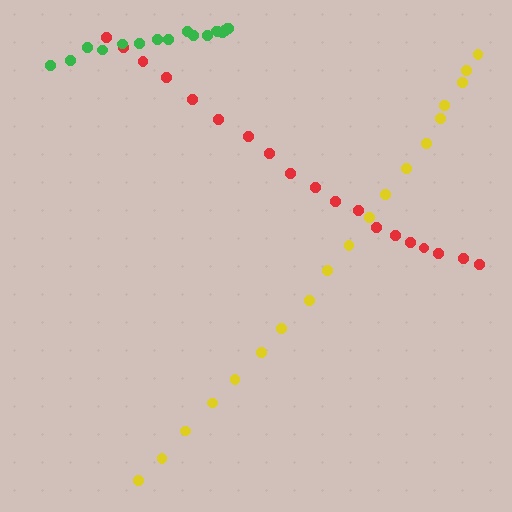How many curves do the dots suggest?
There are 3 distinct paths.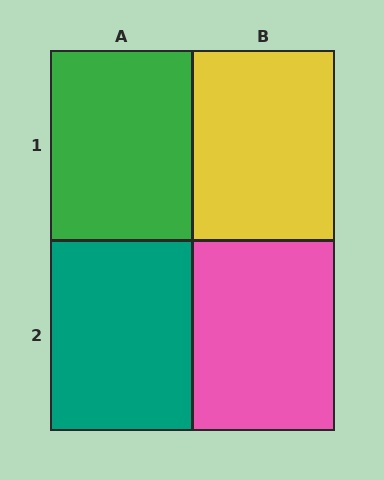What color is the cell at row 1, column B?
Yellow.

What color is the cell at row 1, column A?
Green.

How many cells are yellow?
1 cell is yellow.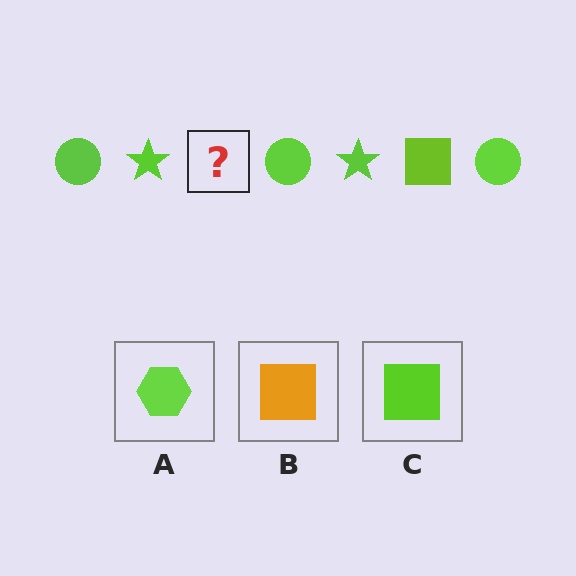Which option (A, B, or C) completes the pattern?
C.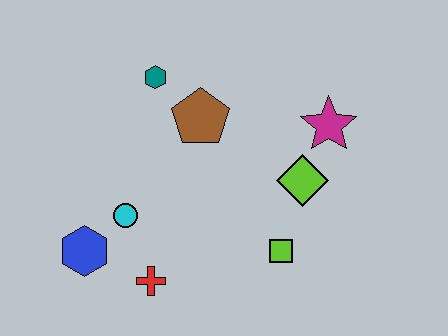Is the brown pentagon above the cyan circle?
Yes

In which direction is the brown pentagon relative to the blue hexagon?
The brown pentagon is above the blue hexagon.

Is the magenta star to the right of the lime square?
Yes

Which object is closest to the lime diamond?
The magenta star is closest to the lime diamond.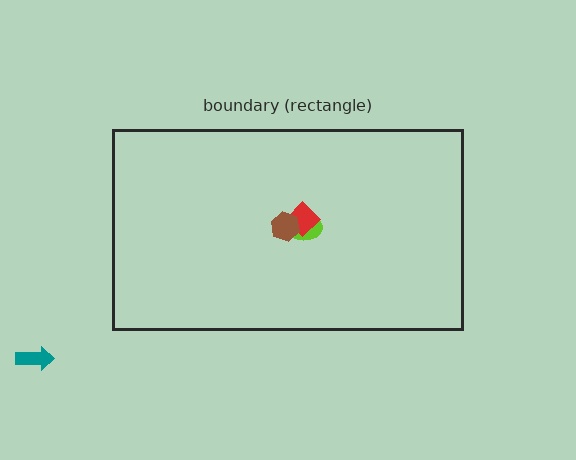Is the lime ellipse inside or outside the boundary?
Inside.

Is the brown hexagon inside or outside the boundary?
Inside.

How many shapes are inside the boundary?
3 inside, 1 outside.